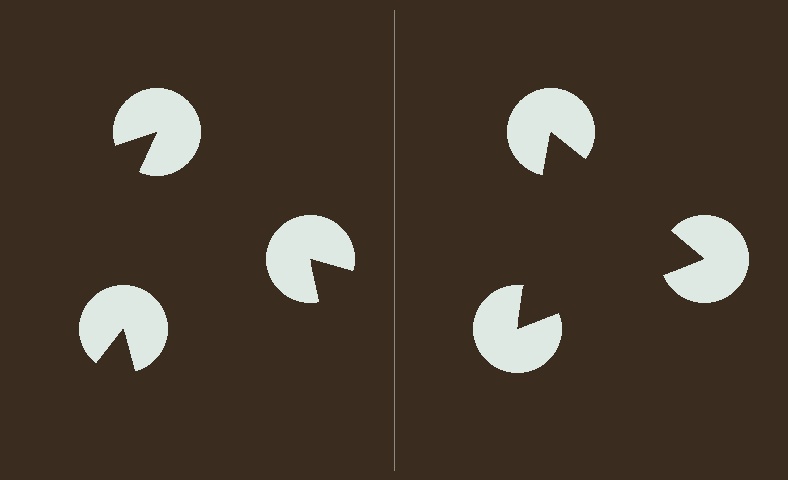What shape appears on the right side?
An illusory triangle.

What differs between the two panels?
The pac-man discs are positioned identically on both sides; only the wedge orientations differ. On the right they align to a triangle; on the left they are misaligned.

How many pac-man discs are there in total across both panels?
6 — 3 on each side.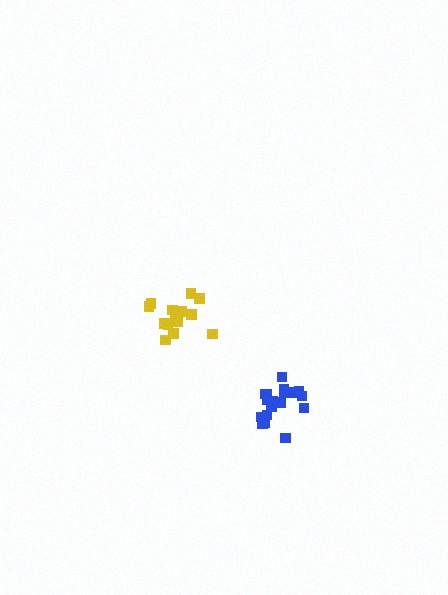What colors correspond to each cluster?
The clusters are colored: blue, yellow.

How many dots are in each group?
Group 1: 18 dots, Group 2: 14 dots (32 total).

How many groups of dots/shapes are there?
There are 2 groups.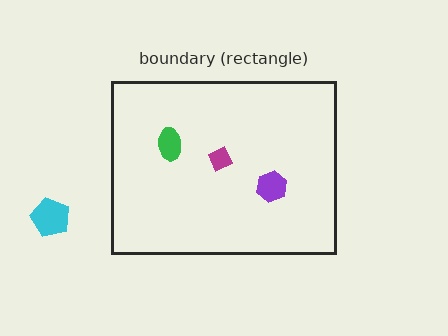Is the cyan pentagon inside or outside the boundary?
Outside.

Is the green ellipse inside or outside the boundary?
Inside.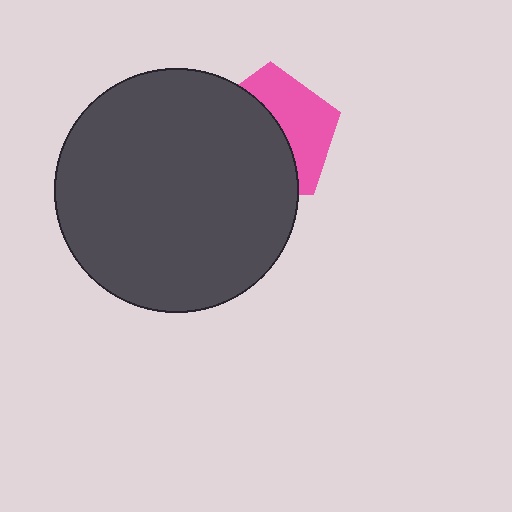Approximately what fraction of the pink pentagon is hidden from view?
Roughly 57% of the pink pentagon is hidden behind the dark gray circle.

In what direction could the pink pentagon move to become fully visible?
The pink pentagon could move right. That would shift it out from behind the dark gray circle entirely.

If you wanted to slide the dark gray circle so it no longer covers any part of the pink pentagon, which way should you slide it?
Slide it left — that is the most direct way to separate the two shapes.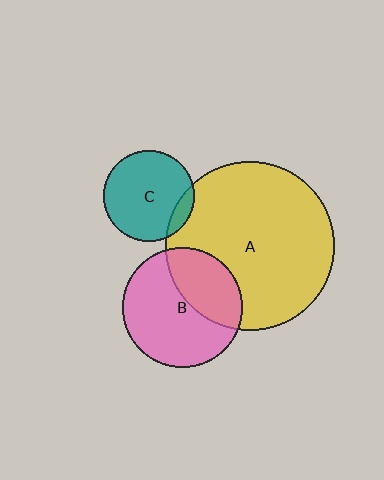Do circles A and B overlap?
Yes.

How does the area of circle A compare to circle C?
Approximately 3.5 times.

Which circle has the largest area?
Circle A (yellow).